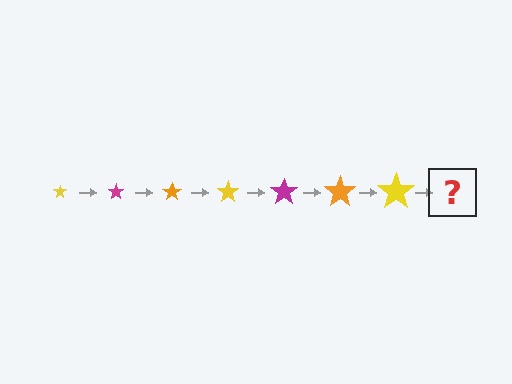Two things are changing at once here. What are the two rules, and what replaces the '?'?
The two rules are that the star grows larger each step and the color cycles through yellow, magenta, and orange. The '?' should be a magenta star, larger than the previous one.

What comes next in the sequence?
The next element should be a magenta star, larger than the previous one.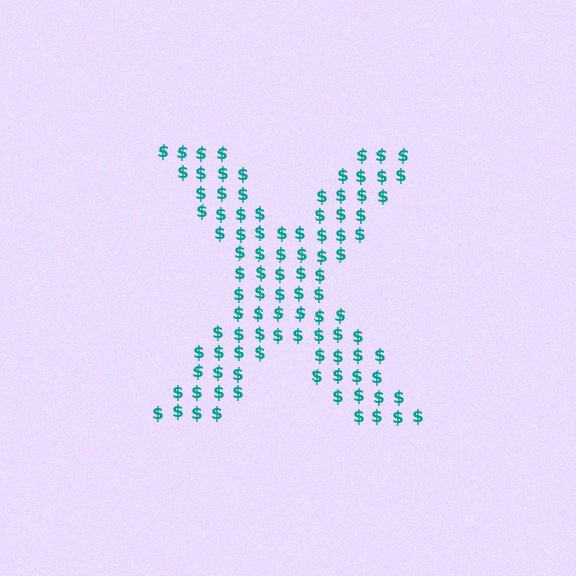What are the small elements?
The small elements are dollar signs.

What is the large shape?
The large shape is the letter X.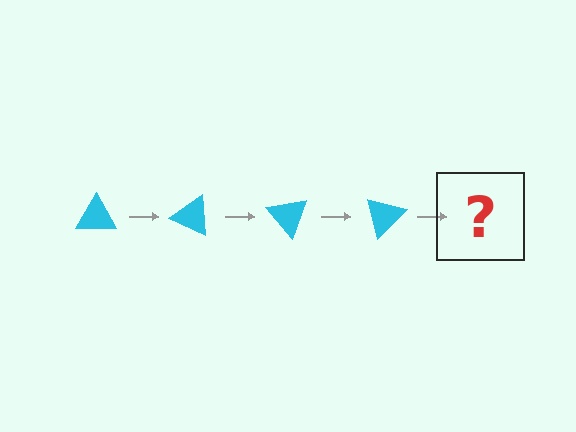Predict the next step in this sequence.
The next step is a cyan triangle rotated 100 degrees.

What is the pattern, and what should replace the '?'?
The pattern is that the triangle rotates 25 degrees each step. The '?' should be a cyan triangle rotated 100 degrees.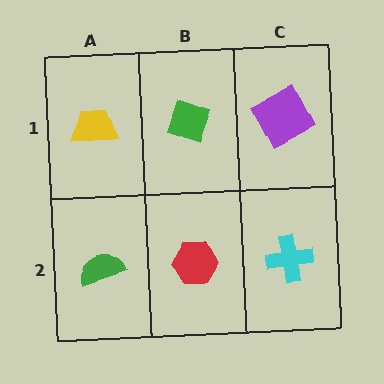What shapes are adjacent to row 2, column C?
A purple square (row 1, column C), a red hexagon (row 2, column B).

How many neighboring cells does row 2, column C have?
2.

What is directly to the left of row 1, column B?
A yellow trapezoid.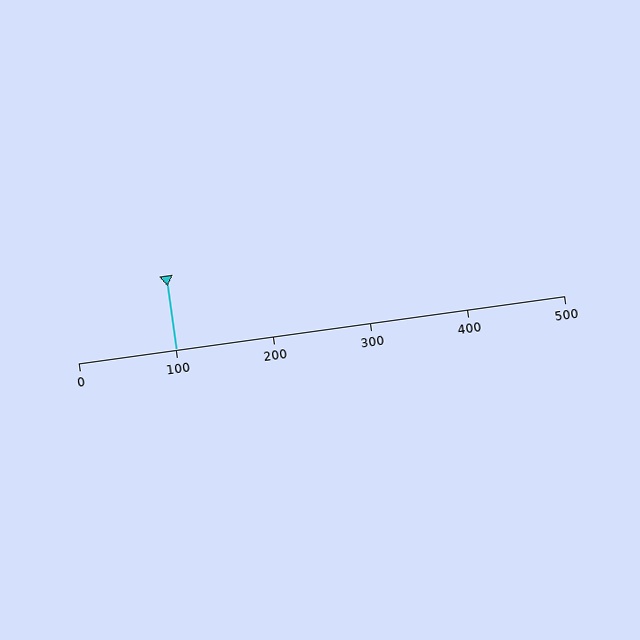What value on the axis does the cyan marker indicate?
The marker indicates approximately 100.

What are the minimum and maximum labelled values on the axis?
The axis runs from 0 to 500.